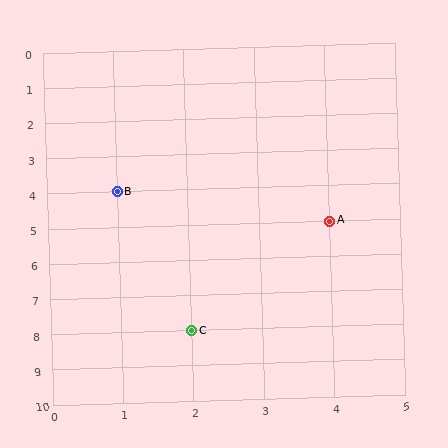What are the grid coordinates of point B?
Point B is at grid coordinates (1, 4).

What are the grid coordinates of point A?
Point A is at grid coordinates (4, 5).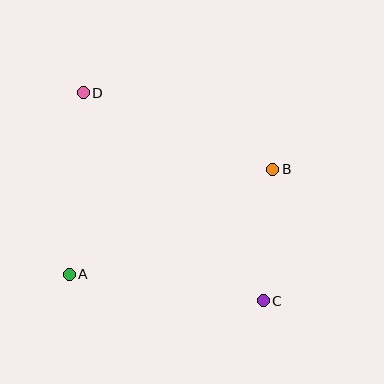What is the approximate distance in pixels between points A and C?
The distance between A and C is approximately 196 pixels.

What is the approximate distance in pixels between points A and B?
The distance between A and B is approximately 229 pixels.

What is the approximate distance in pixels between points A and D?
The distance between A and D is approximately 182 pixels.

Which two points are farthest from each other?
Points C and D are farthest from each other.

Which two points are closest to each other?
Points B and C are closest to each other.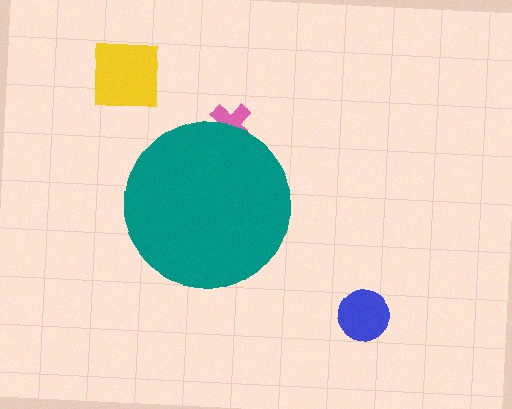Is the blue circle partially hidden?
No, the blue circle is fully visible.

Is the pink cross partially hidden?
Yes, the pink cross is partially hidden behind the teal circle.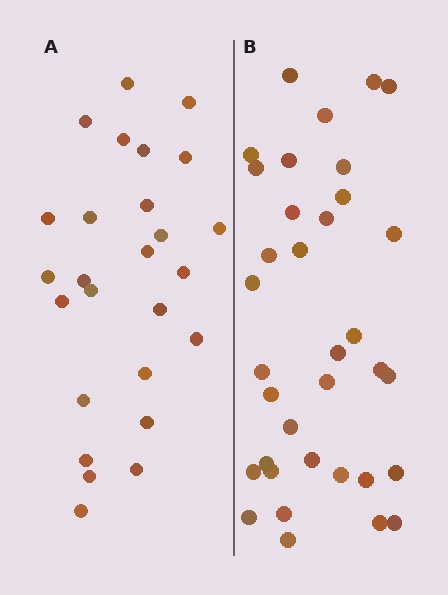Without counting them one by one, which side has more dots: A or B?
Region B (the right region) has more dots.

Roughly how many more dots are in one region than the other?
Region B has roughly 8 or so more dots than region A.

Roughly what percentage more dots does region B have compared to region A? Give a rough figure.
About 35% more.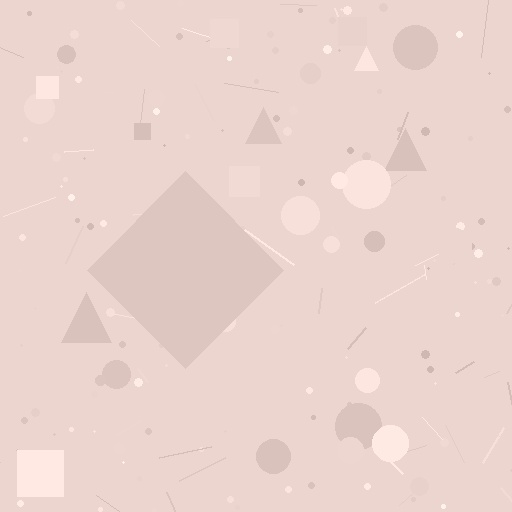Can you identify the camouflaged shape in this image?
The camouflaged shape is a diamond.